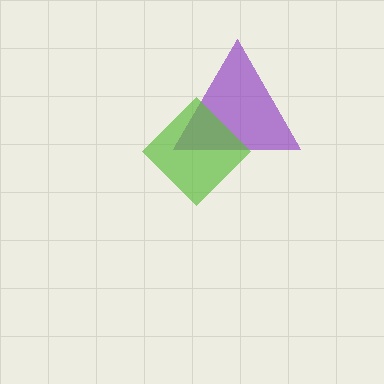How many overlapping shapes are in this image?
There are 2 overlapping shapes in the image.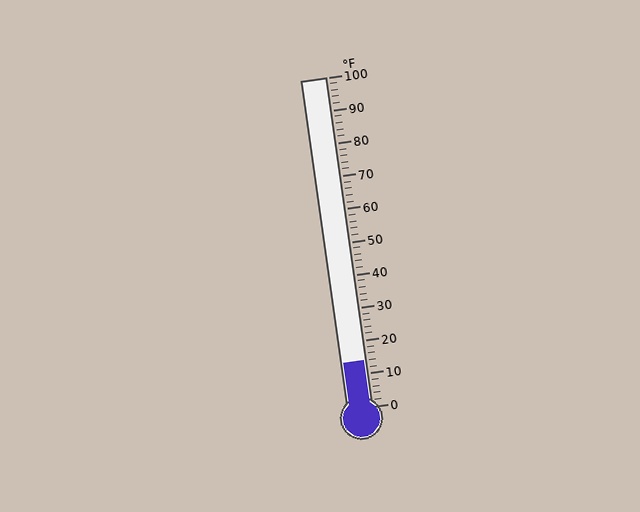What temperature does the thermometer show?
The thermometer shows approximately 14°F.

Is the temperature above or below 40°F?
The temperature is below 40°F.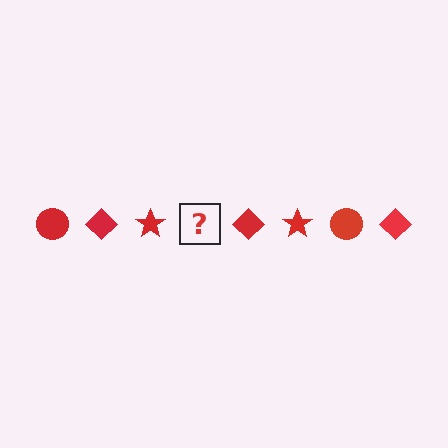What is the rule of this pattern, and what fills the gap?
The rule is that the pattern cycles through circle, diamond, star shapes in red. The gap should be filled with a red circle.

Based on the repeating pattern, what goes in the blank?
The blank should be a red circle.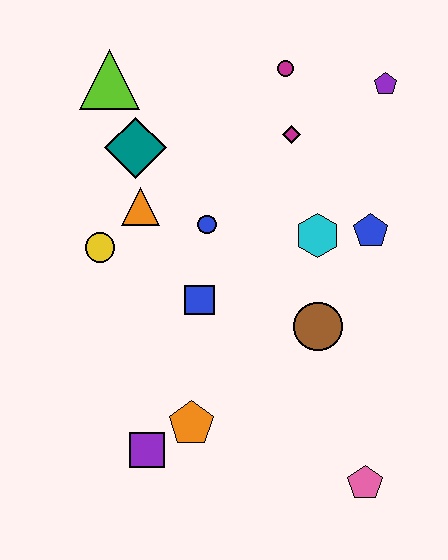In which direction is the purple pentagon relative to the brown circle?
The purple pentagon is above the brown circle.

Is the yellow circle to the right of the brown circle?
No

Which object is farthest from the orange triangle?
The pink pentagon is farthest from the orange triangle.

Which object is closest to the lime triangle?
The teal diamond is closest to the lime triangle.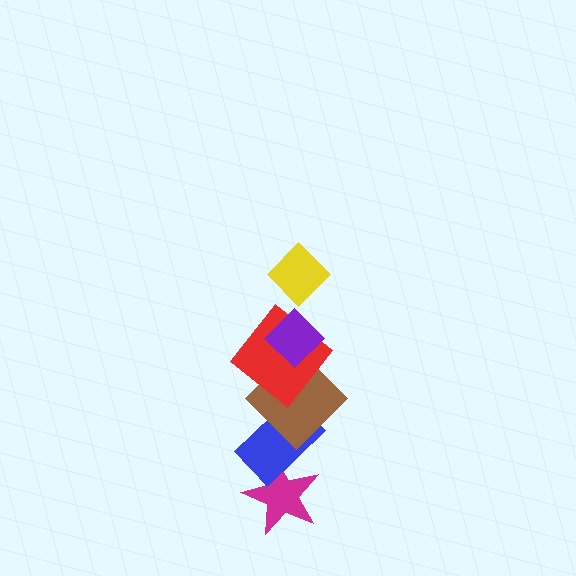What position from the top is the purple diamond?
The purple diamond is 2nd from the top.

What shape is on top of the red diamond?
The purple diamond is on top of the red diamond.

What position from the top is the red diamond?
The red diamond is 3rd from the top.